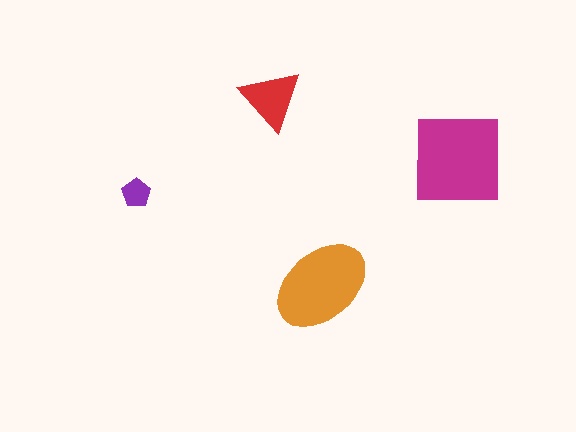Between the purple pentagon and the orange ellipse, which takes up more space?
The orange ellipse.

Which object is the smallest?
The purple pentagon.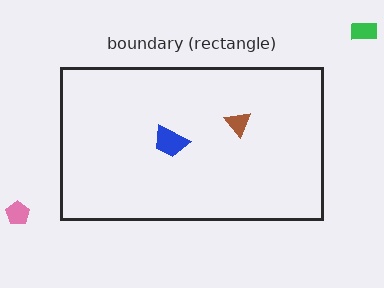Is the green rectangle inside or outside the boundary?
Outside.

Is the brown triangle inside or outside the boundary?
Inside.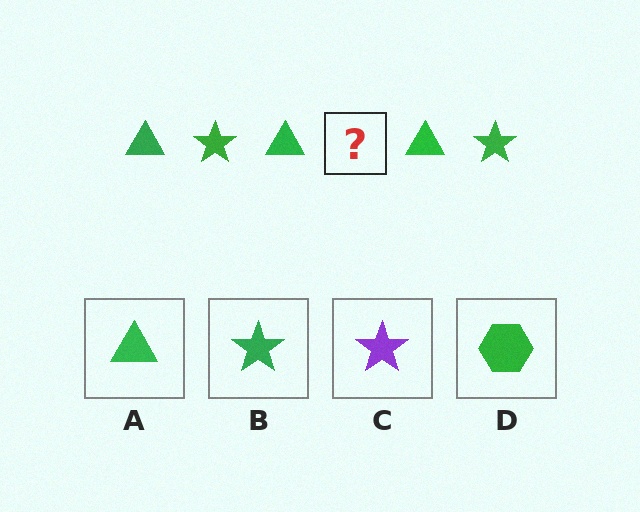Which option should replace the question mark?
Option B.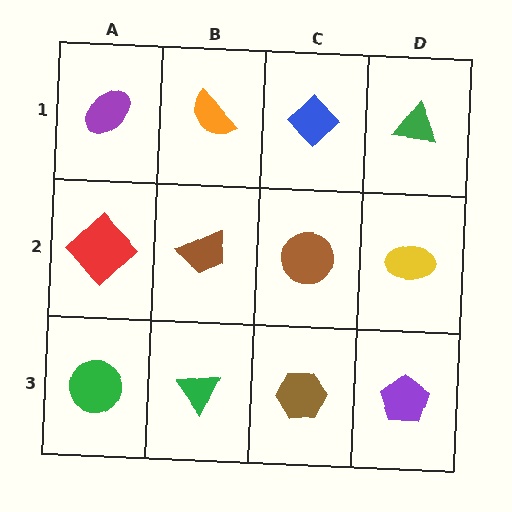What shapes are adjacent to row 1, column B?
A brown trapezoid (row 2, column B), a purple ellipse (row 1, column A), a blue diamond (row 1, column C).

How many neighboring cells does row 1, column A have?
2.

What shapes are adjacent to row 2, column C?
A blue diamond (row 1, column C), a brown hexagon (row 3, column C), a brown trapezoid (row 2, column B), a yellow ellipse (row 2, column D).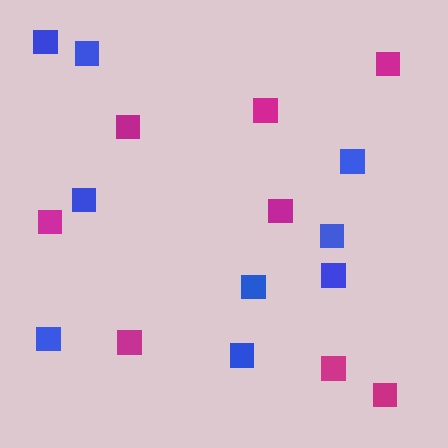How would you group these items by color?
There are 2 groups: one group of magenta squares (8) and one group of blue squares (9).